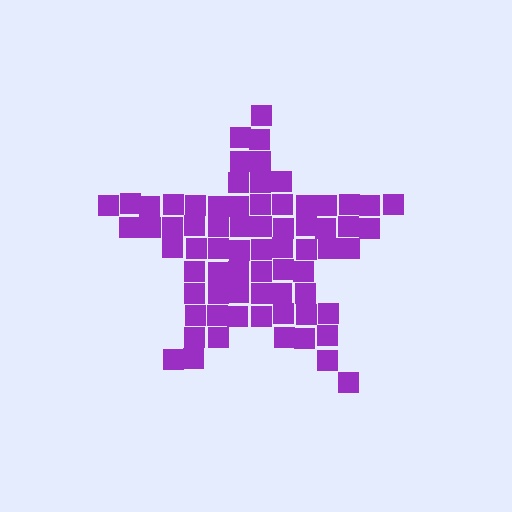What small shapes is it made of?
It is made of small squares.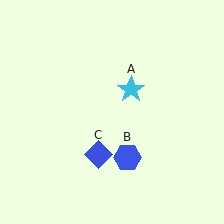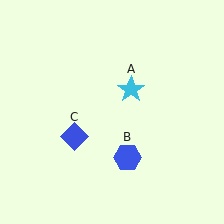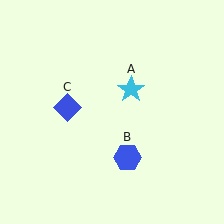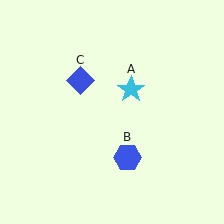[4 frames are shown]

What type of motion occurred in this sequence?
The blue diamond (object C) rotated clockwise around the center of the scene.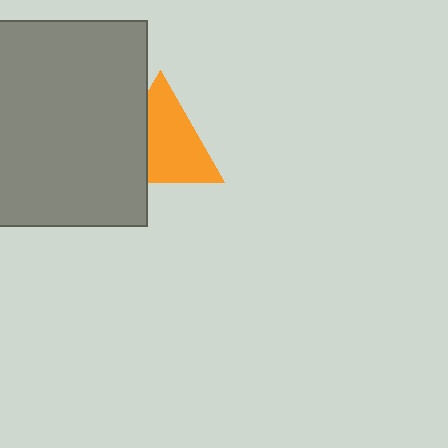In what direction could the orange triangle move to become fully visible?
The orange triangle could move right. That would shift it out from behind the gray square entirely.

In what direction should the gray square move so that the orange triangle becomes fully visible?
The gray square should move left. That is the shortest direction to clear the overlap and leave the orange triangle fully visible.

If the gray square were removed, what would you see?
You would see the complete orange triangle.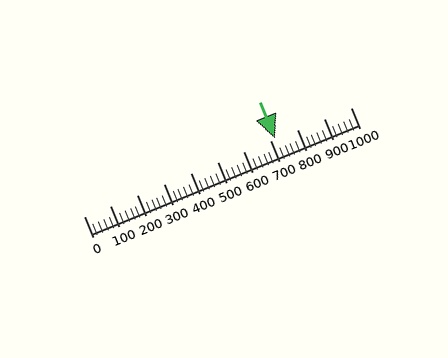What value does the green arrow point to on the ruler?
The green arrow points to approximately 717.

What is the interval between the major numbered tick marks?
The major tick marks are spaced 100 units apart.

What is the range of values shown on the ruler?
The ruler shows values from 0 to 1000.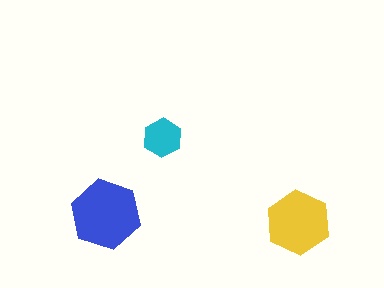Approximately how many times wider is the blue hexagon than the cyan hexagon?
About 2 times wider.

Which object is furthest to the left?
The blue hexagon is leftmost.